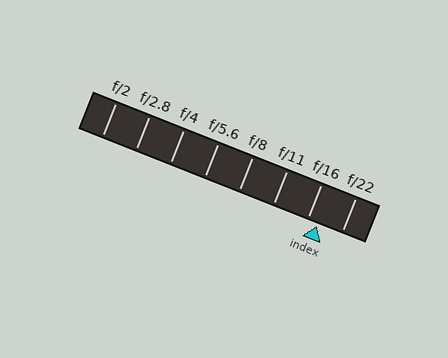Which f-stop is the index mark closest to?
The index mark is closest to f/16.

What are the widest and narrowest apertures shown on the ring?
The widest aperture shown is f/2 and the narrowest is f/22.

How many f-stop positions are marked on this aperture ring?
There are 8 f-stop positions marked.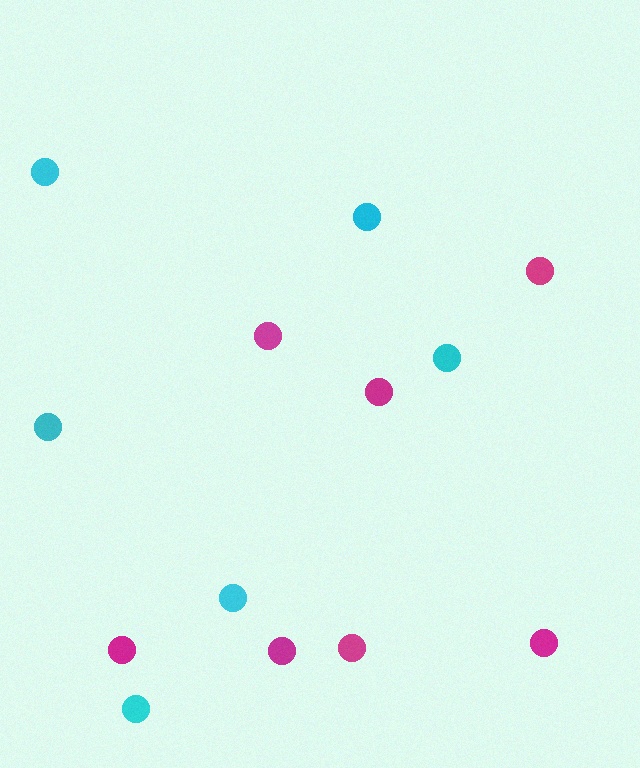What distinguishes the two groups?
There are 2 groups: one group of cyan circles (6) and one group of magenta circles (7).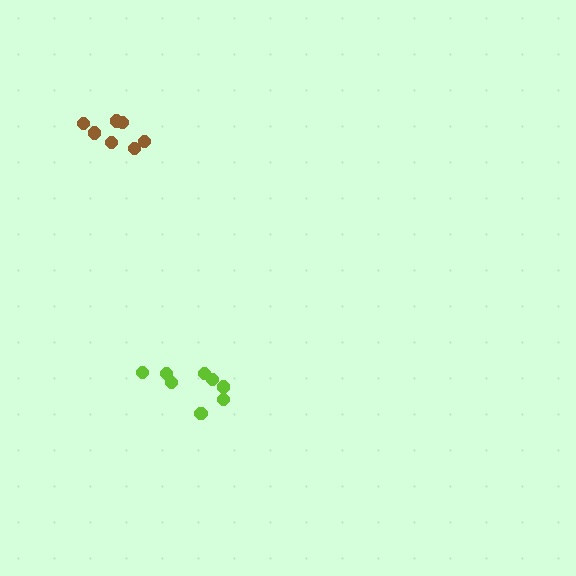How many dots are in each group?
Group 1: 8 dots, Group 2: 7 dots (15 total).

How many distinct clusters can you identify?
There are 2 distinct clusters.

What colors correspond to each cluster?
The clusters are colored: lime, brown.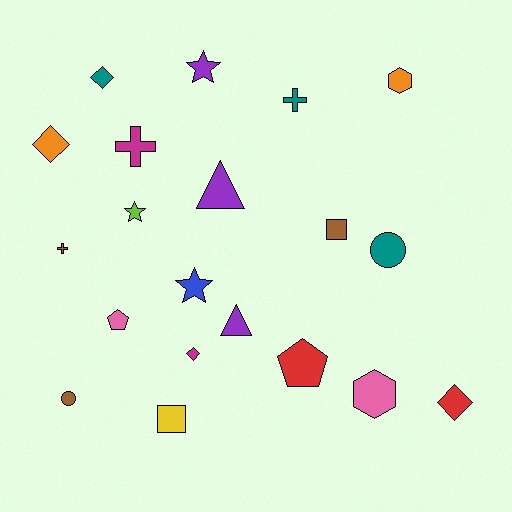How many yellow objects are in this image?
There is 1 yellow object.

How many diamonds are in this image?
There are 4 diamonds.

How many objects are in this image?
There are 20 objects.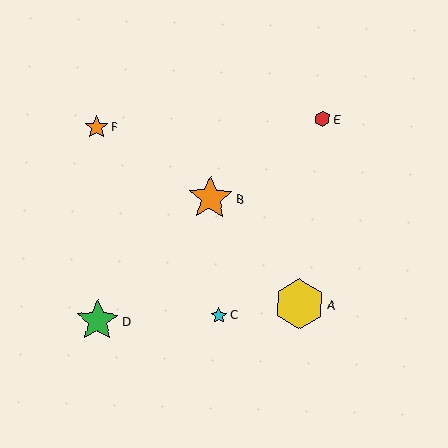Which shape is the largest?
The yellow hexagon (labeled A) is the largest.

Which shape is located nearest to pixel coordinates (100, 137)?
The orange star (labeled F) at (97, 127) is nearest to that location.